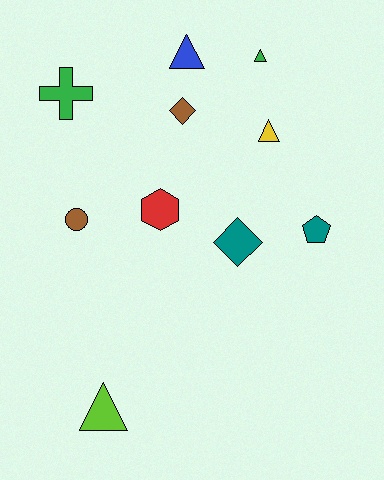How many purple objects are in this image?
There are no purple objects.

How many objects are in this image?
There are 10 objects.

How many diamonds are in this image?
There are 2 diamonds.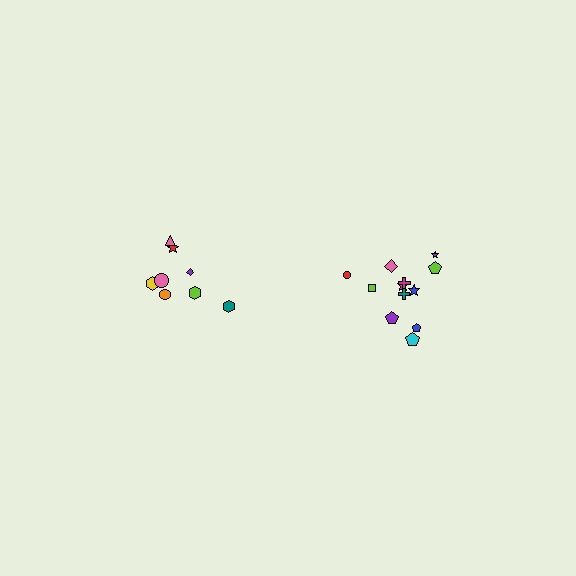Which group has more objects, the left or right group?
The right group.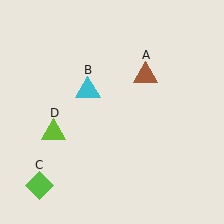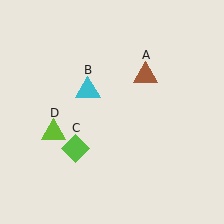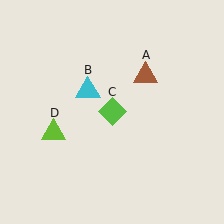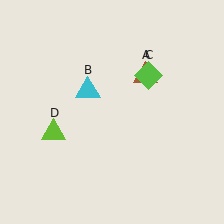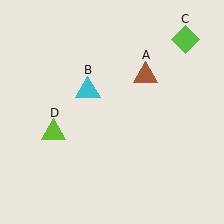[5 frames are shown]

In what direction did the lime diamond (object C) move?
The lime diamond (object C) moved up and to the right.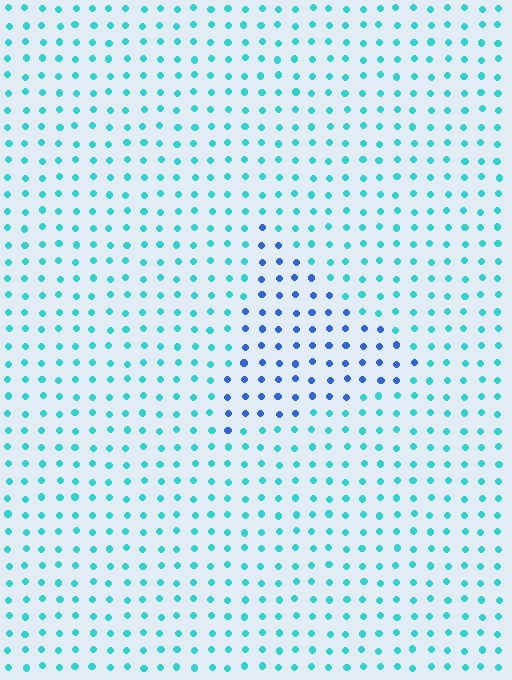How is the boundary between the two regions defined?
The boundary is defined purely by a slight shift in hue (about 43 degrees). Spacing, size, and orientation are identical on both sides.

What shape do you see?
I see a triangle.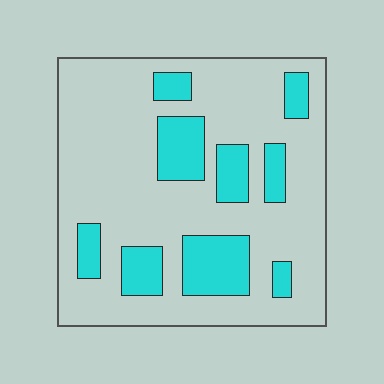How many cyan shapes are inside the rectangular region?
9.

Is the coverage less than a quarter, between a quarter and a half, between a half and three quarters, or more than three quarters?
Less than a quarter.